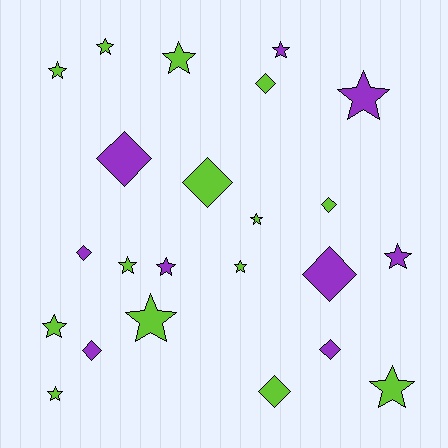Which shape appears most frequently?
Star, with 14 objects.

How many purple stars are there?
There are 4 purple stars.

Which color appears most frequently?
Lime, with 14 objects.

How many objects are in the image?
There are 23 objects.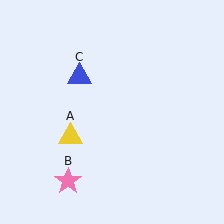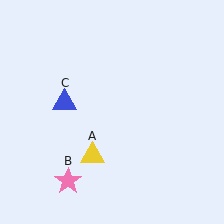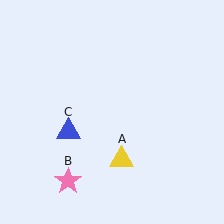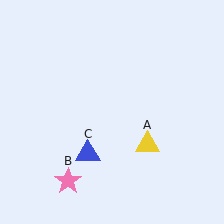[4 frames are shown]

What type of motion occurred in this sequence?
The yellow triangle (object A), blue triangle (object C) rotated counterclockwise around the center of the scene.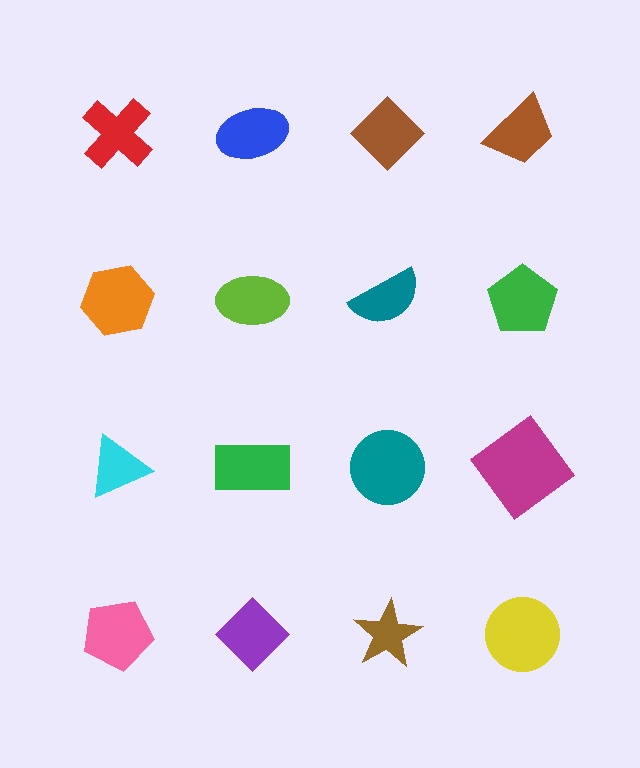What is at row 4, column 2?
A purple diamond.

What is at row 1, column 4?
A brown trapezoid.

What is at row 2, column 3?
A teal semicircle.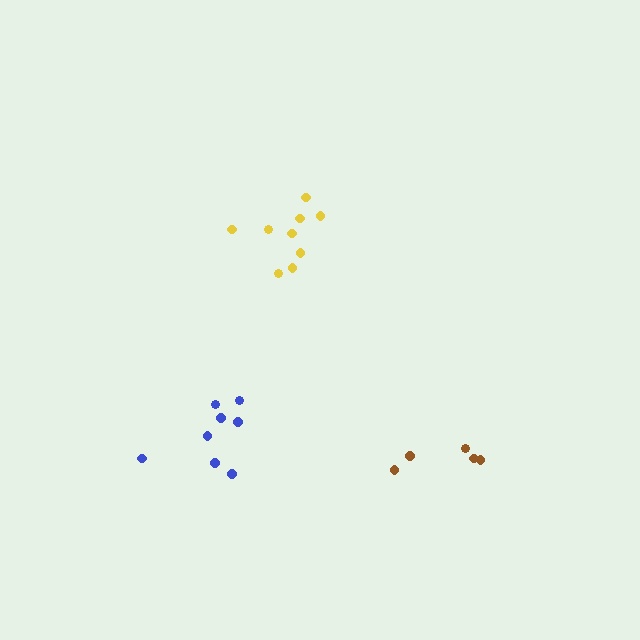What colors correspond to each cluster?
The clusters are colored: yellow, blue, brown.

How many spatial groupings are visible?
There are 3 spatial groupings.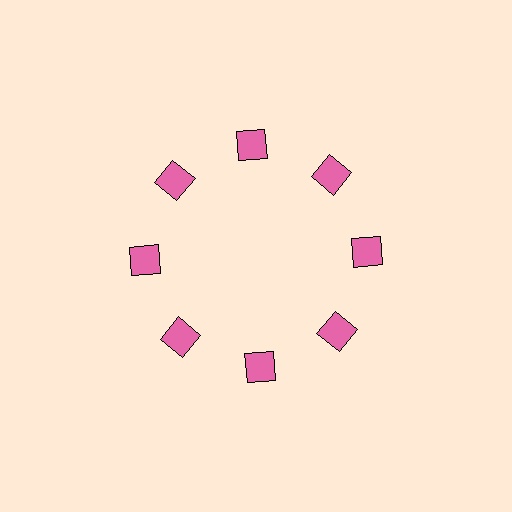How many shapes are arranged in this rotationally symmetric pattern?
There are 8 shapes, arranged in 8 groups of 1.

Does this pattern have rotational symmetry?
Yes, this pattern has 8-fold rotational symmetry. It looks the same after rotating 45 degrees around the center.